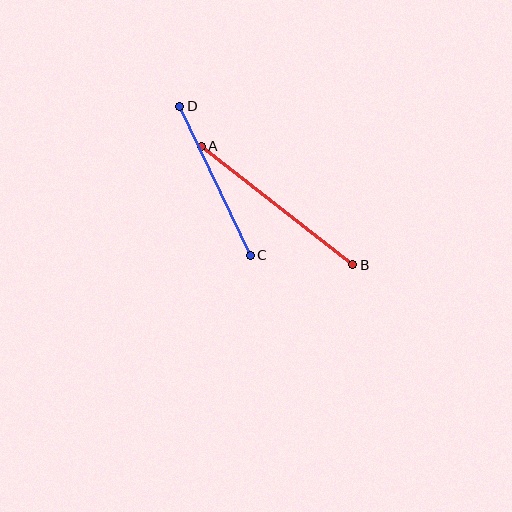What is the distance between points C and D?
The distance is approximately 165 pixels.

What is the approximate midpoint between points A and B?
The midpoint is at approximately (277, 205) pixels.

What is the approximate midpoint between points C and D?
The midpoint is at approximately (215, 181) pixels.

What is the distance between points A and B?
The distance is approximately 193 pixels.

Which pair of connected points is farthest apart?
Points A and B are farthest apart.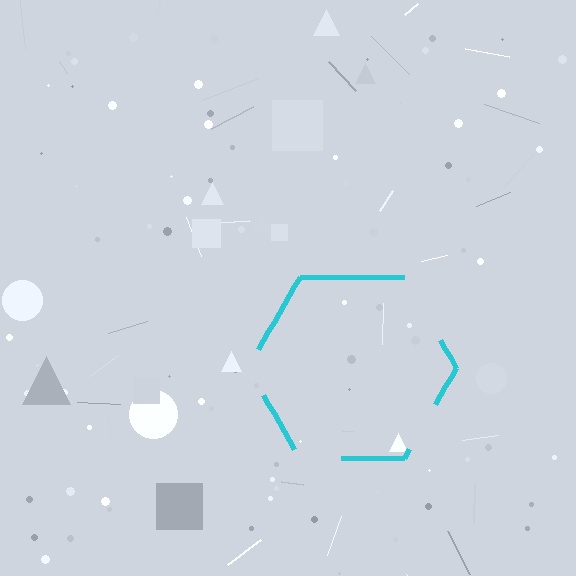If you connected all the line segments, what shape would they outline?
They would outline a hexagon.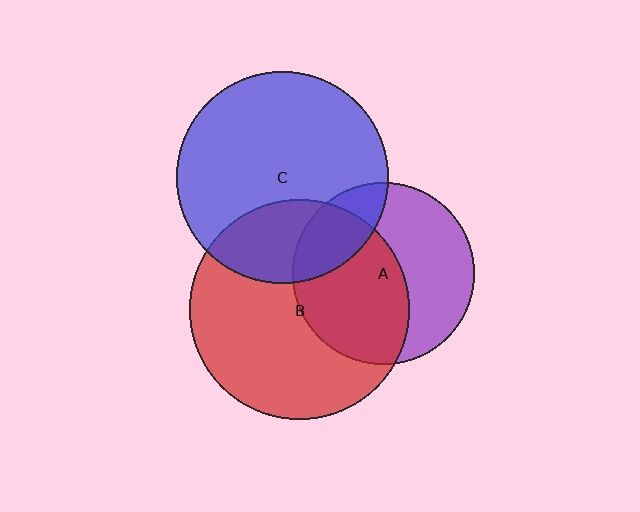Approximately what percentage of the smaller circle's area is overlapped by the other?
Approximately 20%.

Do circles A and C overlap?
Yes.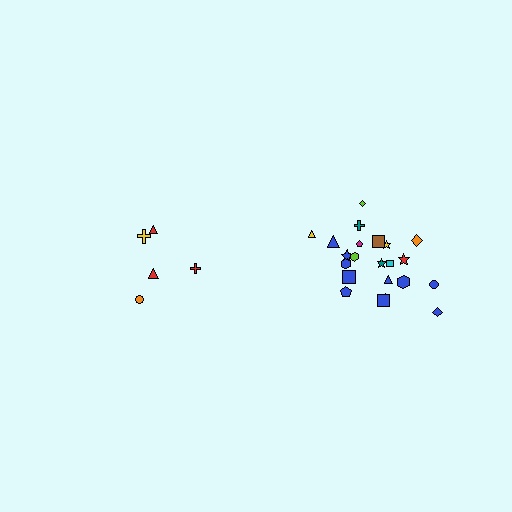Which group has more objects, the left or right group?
The right group.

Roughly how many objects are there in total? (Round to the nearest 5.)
Roughly 25 objects in total.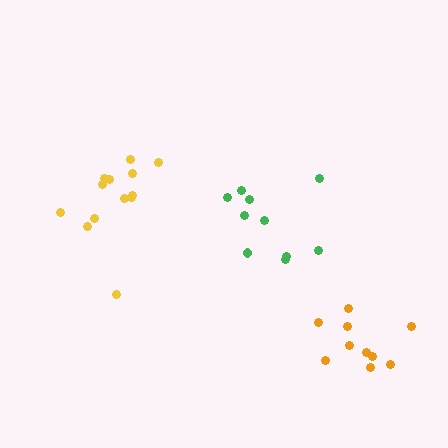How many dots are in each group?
Group 1: 10 dots, Group 2: 13 dots, Group 3: 10 dots (33 total).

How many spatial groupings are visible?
There are 3 spatial groupings.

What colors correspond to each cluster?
The clusters are colored: green, yellow, orange.